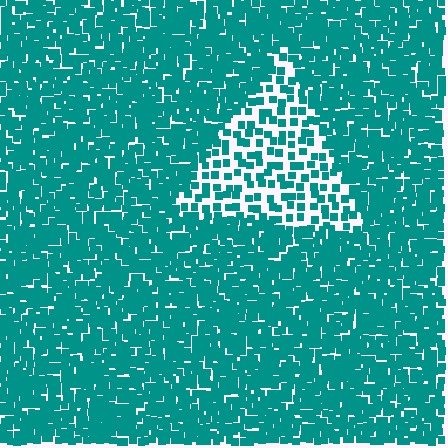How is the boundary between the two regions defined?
The boundary is defined by a change in element density (approximately 2.4x ratio). All elements are the same color, size, and shape.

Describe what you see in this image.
The image contains small teal elements arranged at two different densities. A triangle-shaped region is visible where the elements are less densely packed than the surrounding area.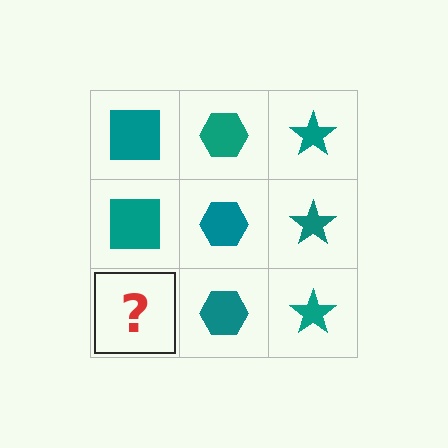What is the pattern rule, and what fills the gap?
The rule is that each column has a consistent shape. The gap should be filled with a teal square.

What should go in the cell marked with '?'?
The missing cell should contain a teal square.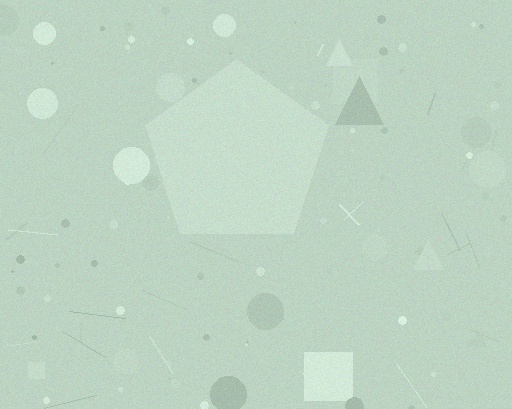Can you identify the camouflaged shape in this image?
The camouflaged shape is a pentagon.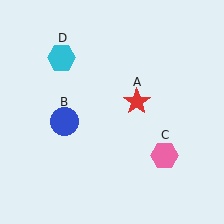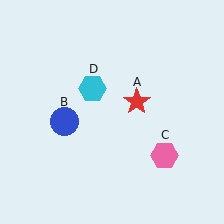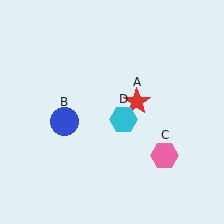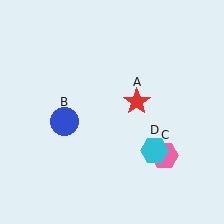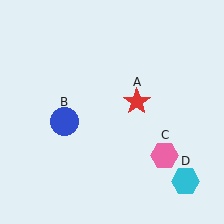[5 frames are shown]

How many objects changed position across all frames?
1 object changed position: cyan hexagon (object D).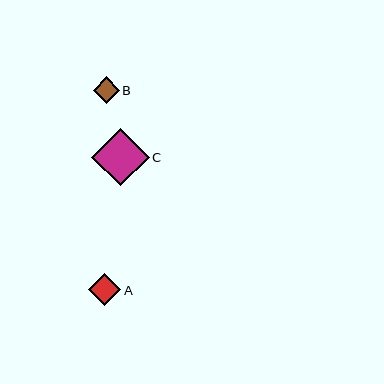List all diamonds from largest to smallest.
From largest to smallest: C, A, B.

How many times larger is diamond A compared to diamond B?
Diamond A is approximately 1.2 times the size of diamond B.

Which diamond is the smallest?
Diamond B is the smallest with a size of approximately 26 pixels.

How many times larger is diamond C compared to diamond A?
Diamond C is approximately 1.8 times the size of diamond A.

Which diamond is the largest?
Diamond C is the largest with a size of approximately 58 pixels.